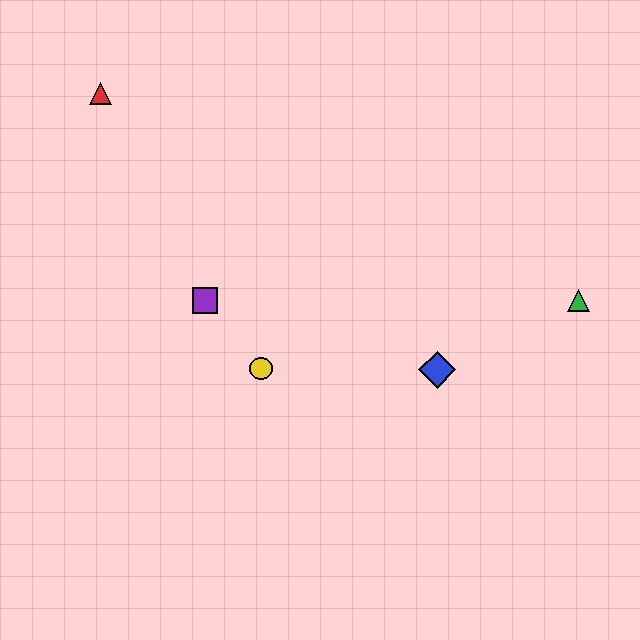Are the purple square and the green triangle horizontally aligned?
Yes, both are at y≈300.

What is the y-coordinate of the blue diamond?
The blue diamond is at y≈370.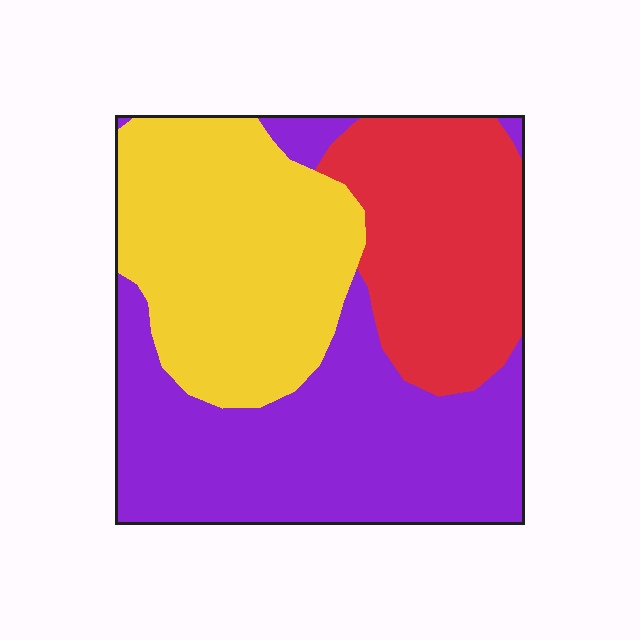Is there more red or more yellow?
Yellow.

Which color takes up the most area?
Purple, at roughly 40%.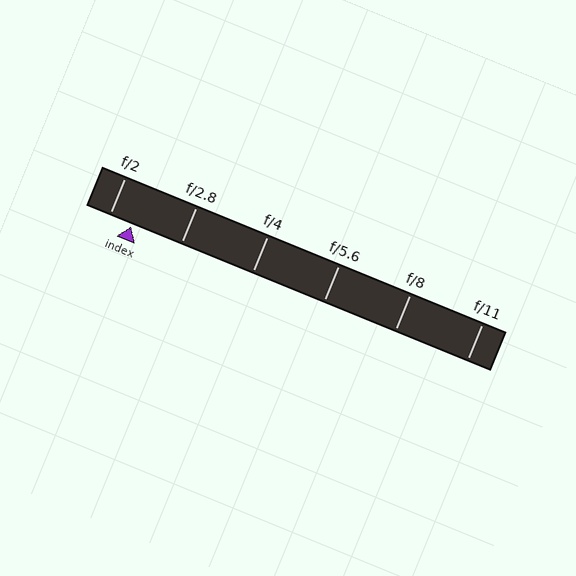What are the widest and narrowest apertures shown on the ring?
The widest aperture shown is f/2 and the narrowest is f/11.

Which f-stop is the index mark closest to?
The index mark is closest to f/2.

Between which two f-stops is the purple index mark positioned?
The index mark is between f/2 and f/2.8.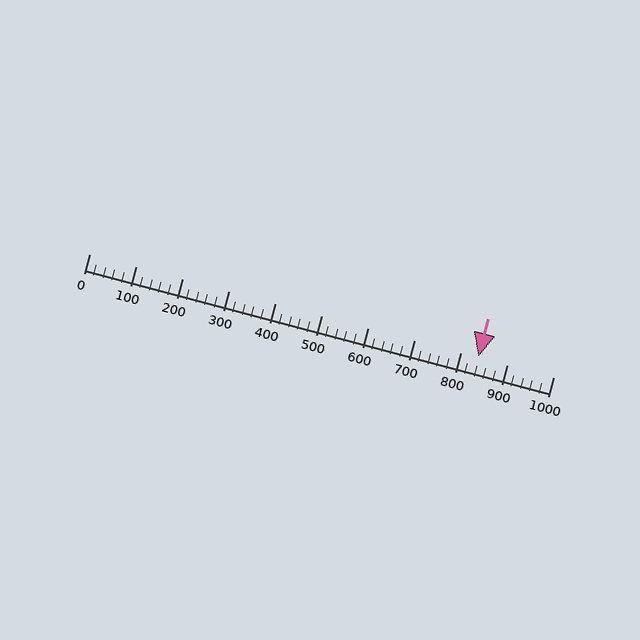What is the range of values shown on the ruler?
The ruler shows values from 0 to 1000.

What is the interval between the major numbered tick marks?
The major tick marks are spaced 100 units apart.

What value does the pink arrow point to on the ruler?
The pink arrow points to approximately 839.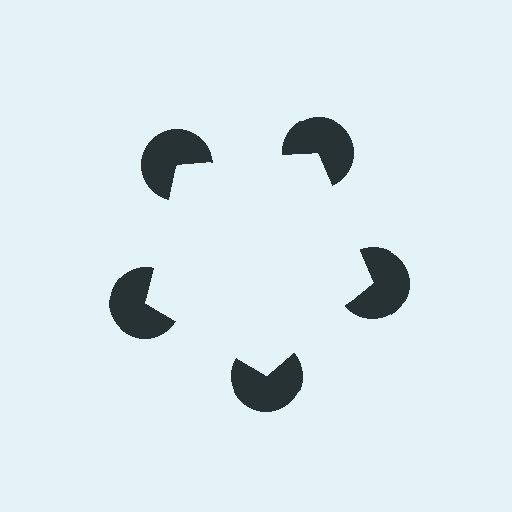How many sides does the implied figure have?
5 sides.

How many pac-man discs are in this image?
There are 5 — one at each vertex of the illusory pentagon.